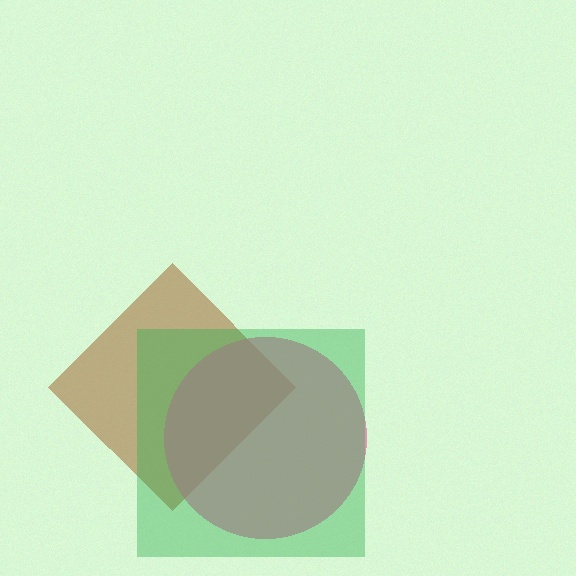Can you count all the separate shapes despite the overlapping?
Yes, there are 3 separate shapes.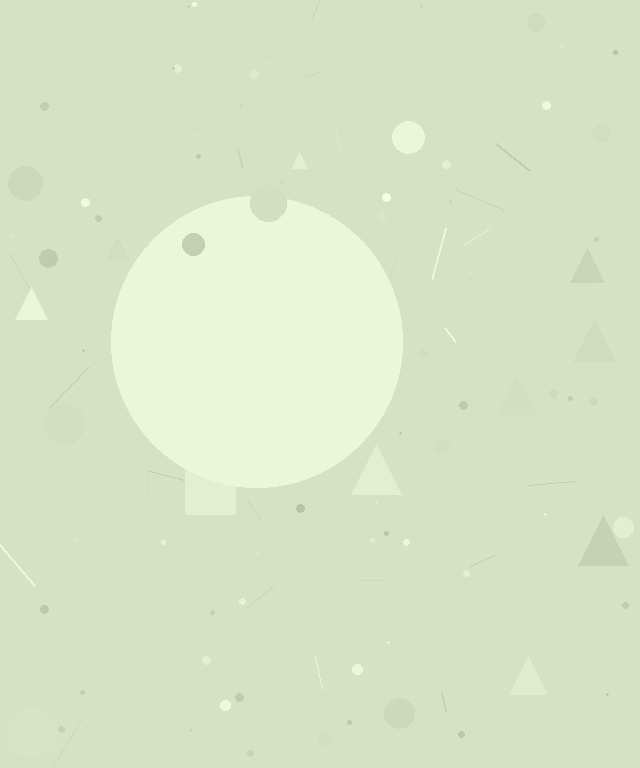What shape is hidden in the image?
A circle is hidden in the image.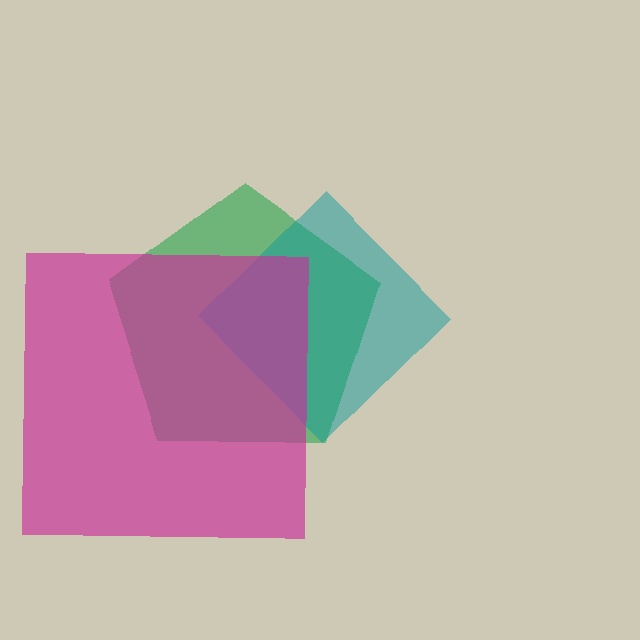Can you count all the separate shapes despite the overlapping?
Yes, there are 3 separate shapes.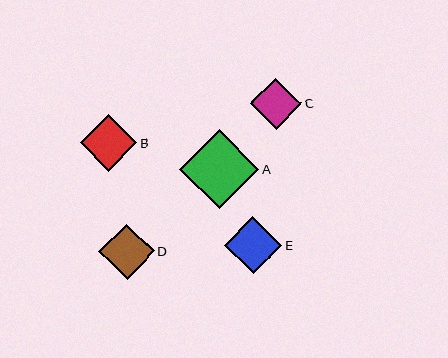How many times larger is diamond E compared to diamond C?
Diamond E is approximately 1.1 times the size of diamond C.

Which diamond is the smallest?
Diamond C is the smallest with a size of approximately 51 pixels.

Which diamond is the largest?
Diamond A is the largest with a size of approximately 79 pixels.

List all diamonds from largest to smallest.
From largest to smallest: A, E, B, D, C.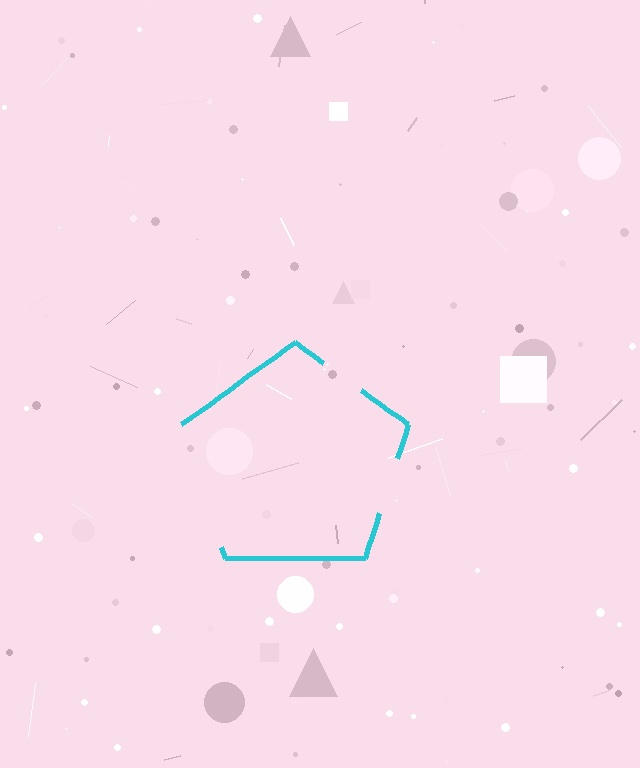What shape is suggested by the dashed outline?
The dashed outline suggests a pentagon.